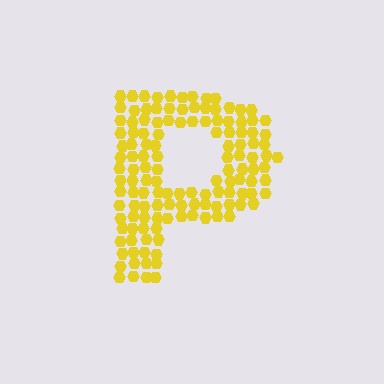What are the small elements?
The small elements are hexagons.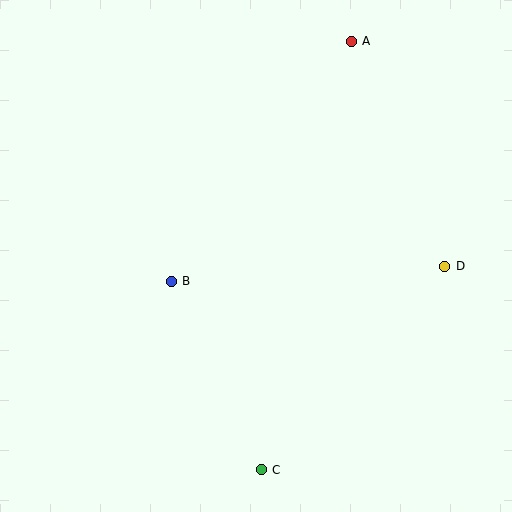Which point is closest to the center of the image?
Point B at (171, 281) is closest to the center.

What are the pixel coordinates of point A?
Point A is at (351, 41).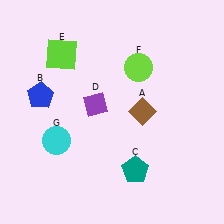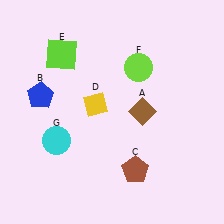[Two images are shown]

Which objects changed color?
C changed from teal to brown. D changed from purple to yellow.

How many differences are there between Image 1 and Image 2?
There are 2 differences between the two images.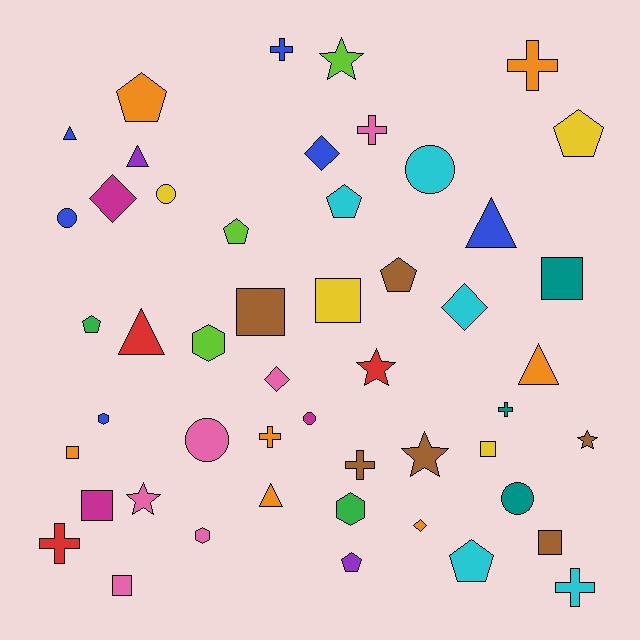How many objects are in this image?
There are 50 objects.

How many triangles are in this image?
There are 6 triangles.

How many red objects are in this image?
There are 3 red objects.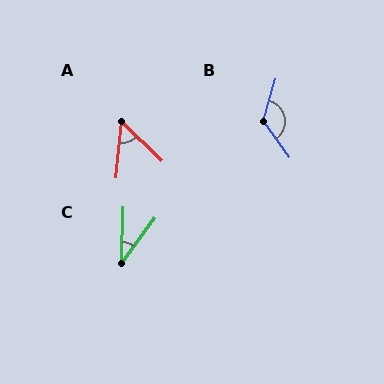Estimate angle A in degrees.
Approximately 52 degrees.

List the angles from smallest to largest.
C (35°), A (52°), B (127°).